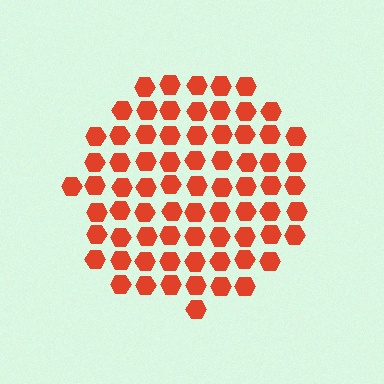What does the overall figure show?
The overall figure shows a circle.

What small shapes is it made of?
It is made of small hexagons.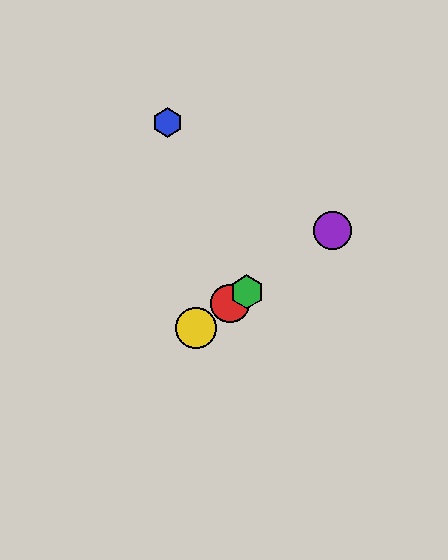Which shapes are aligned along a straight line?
The red circle, the green hexagon, the yellow circle, the purple circle are aligned along a straight line.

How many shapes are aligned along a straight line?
4 shapes (the red circle, the green hexagon, the yellow circle, the purple circle) are aligned along a straight line.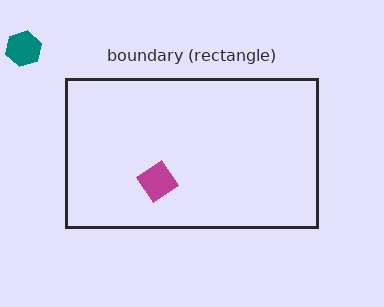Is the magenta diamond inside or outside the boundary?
Inside.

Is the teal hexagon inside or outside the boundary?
Outside.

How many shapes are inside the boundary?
1 inside, 1 outside.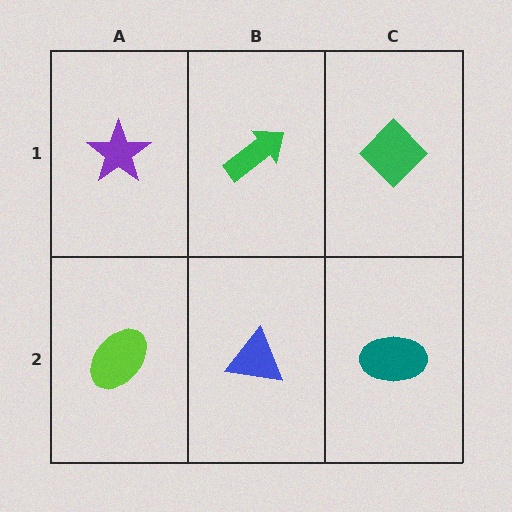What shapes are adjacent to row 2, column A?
A purple star (row 1, column A), a blue triangle (row 2, column B).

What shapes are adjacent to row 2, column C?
A green diamond (row 1, column C), a blue triangle (row 2, column B).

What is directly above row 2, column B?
A green arrow.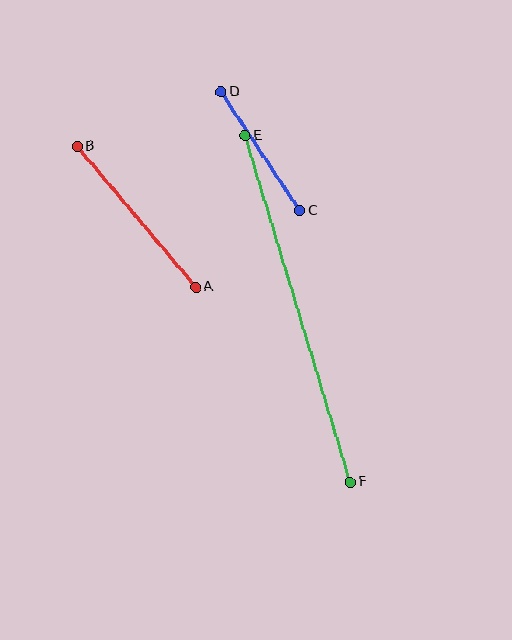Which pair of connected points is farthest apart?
Points E and F are farthest apart.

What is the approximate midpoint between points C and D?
The midpoint is at approximately (261, 151) pixels.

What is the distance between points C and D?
The distance is approximately 142 pixels.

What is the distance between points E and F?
The distance is approximately 362 pixels.